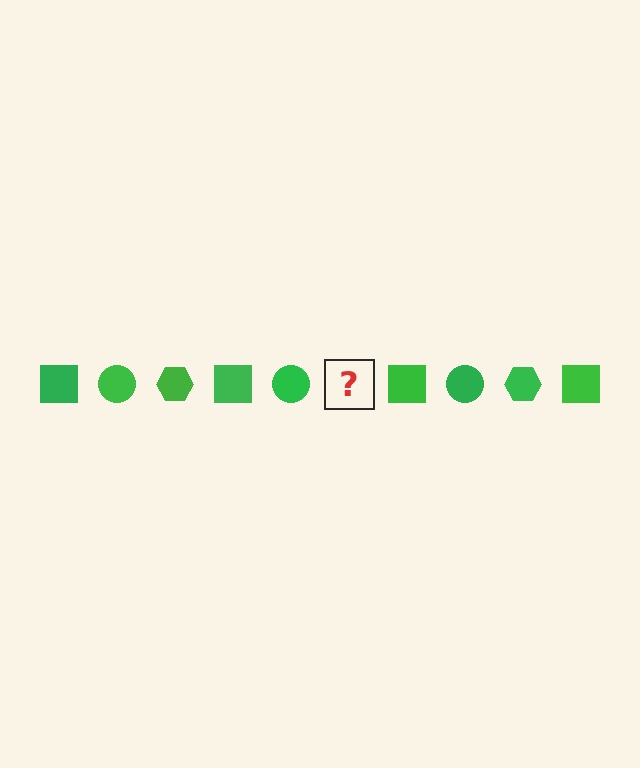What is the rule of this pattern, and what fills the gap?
The rule is that the pattern cycles through square, circle, hexagon shapes in green. The gap should be filled with a green hexagon.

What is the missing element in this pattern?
The missing element is a green hexagon.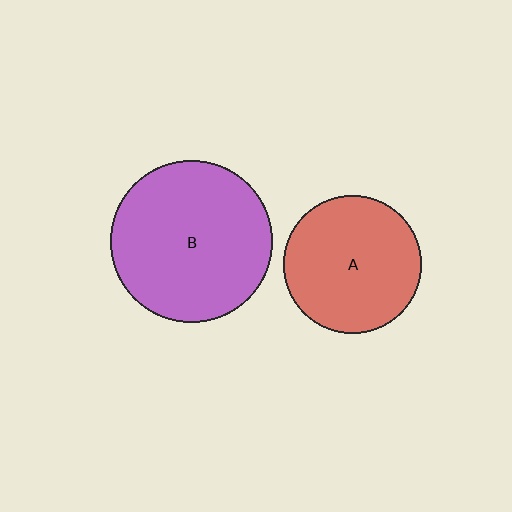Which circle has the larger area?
Circle B (purple).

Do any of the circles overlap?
No, none of the circles overlap.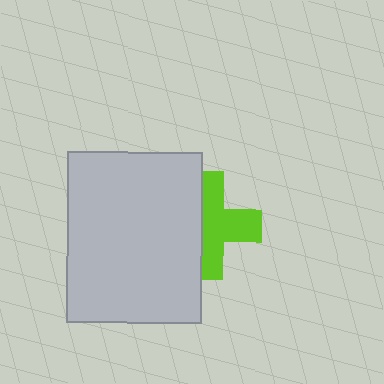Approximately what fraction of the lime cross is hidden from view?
Roughly 43% of the lime cross is hidden behind the light gray rectangle.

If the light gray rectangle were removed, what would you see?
You would see the complete lime cross.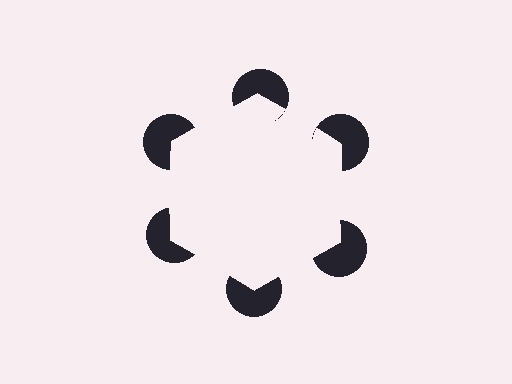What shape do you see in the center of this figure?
An illusory hexagon — its edges are inferred from the aligned wedge cuts in the pac-man discs, not physically drawn.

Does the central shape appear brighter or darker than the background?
It typically appears slightly brighter than the background, even though no actual brightness change is drawn.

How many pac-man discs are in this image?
There are 6 — one at each vertex of the illusory hexagon.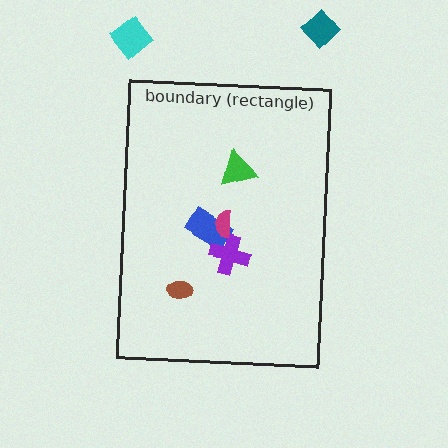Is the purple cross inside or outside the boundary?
Inside.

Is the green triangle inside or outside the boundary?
Inside.